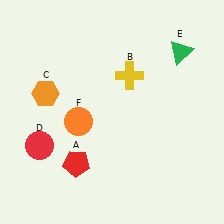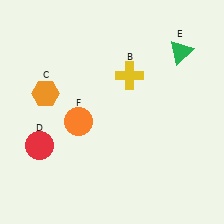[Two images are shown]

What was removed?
The red pentagon (A) was removed in Image 2.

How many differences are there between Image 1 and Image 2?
There is 1 difference between the two images.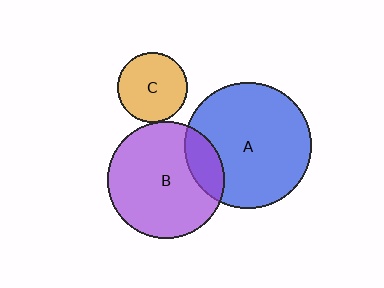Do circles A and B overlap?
Yes.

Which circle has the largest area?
Circle A (blue).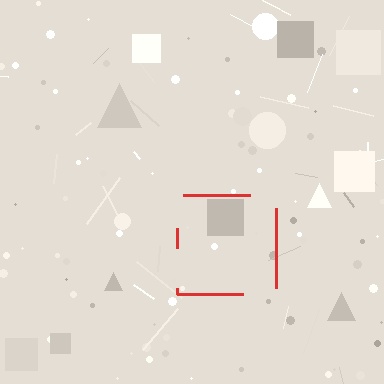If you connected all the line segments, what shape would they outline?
They would outline a square.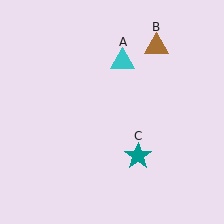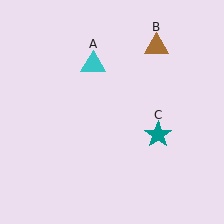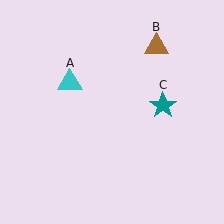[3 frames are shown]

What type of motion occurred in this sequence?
The cyan triangle (object A), teal star (object C) rotated counterclockwise around the center of the scene.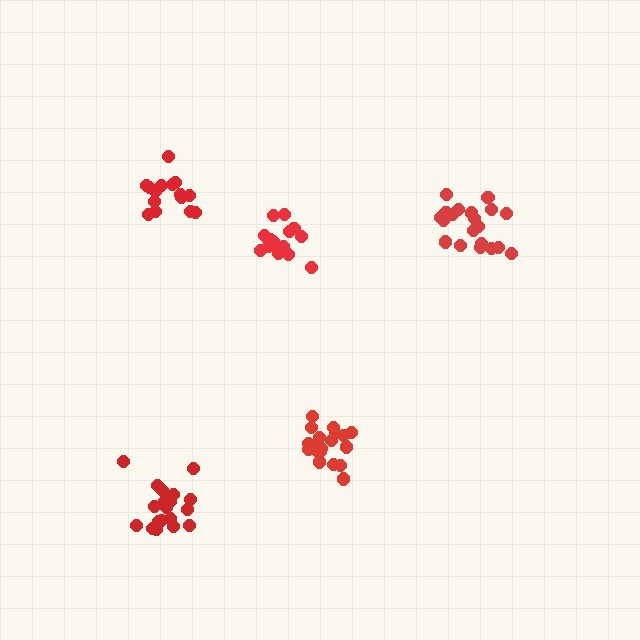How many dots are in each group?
Group 1: 15 dots, Group 2: 20 dots, Group 3: 19 dots, Group 4: 15 dots, Group 5: 21 dots (90 total).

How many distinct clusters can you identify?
There are 5 distinct clusters.